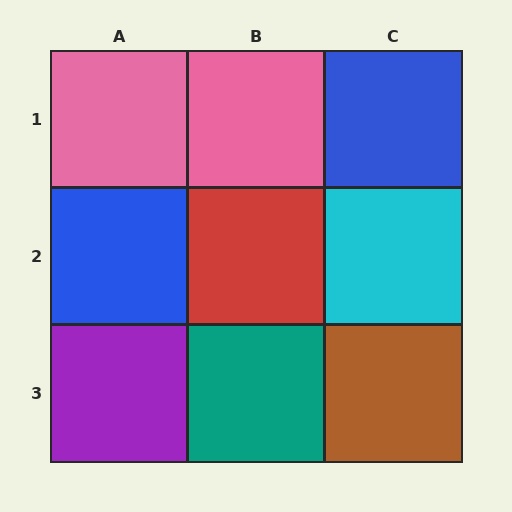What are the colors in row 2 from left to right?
Blue, red, cyan.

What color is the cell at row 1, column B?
Pink.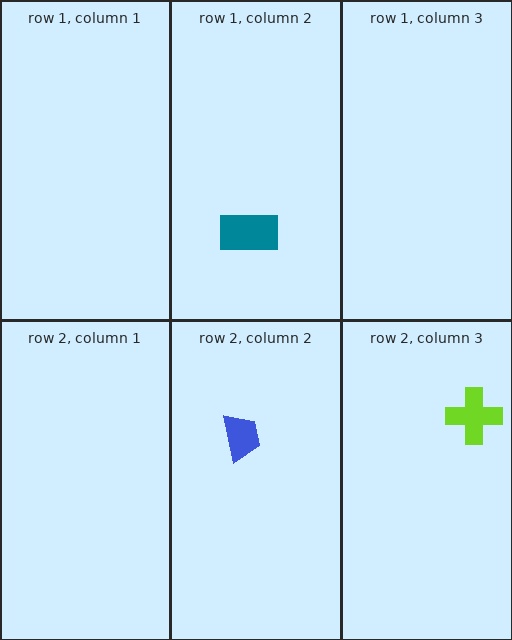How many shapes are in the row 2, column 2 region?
1.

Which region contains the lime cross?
The row 2, column 3 region.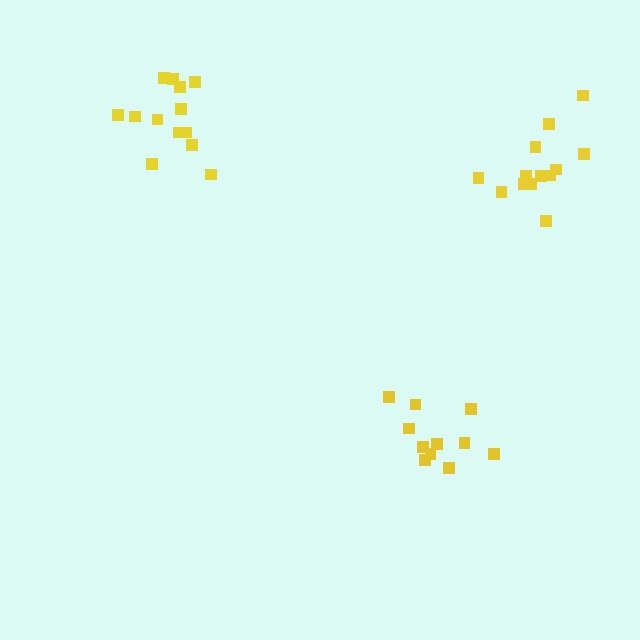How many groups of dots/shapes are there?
There are 3 groups.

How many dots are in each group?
Group 1: 13 dots, Group 2: 11 dots, Group 3: 13 dots (37 total).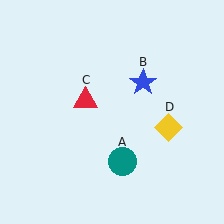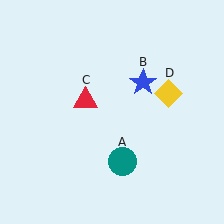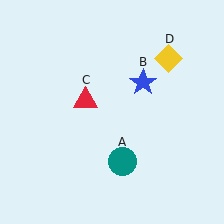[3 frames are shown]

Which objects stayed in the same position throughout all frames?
Teal circle (object A) and blue star (object B) and red triangle (object C) remained stationary.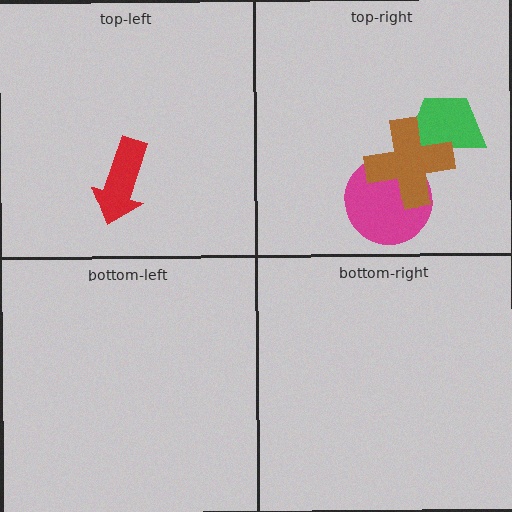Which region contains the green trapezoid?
The top-right region.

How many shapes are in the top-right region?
3.